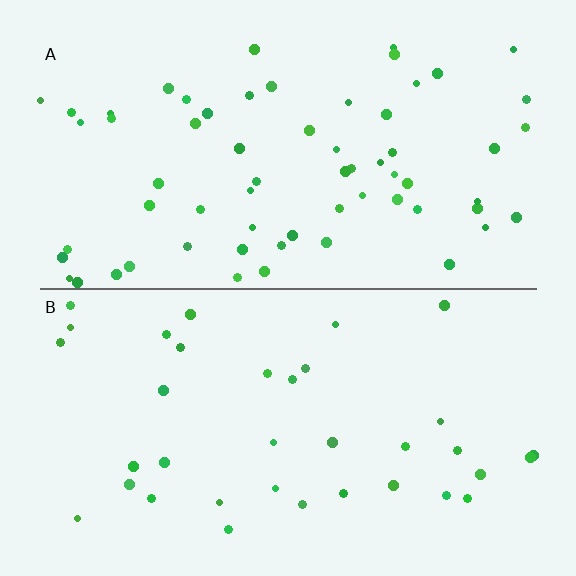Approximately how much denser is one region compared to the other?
Approximately 1.8× — region A over region B.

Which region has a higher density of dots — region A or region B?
A (the top).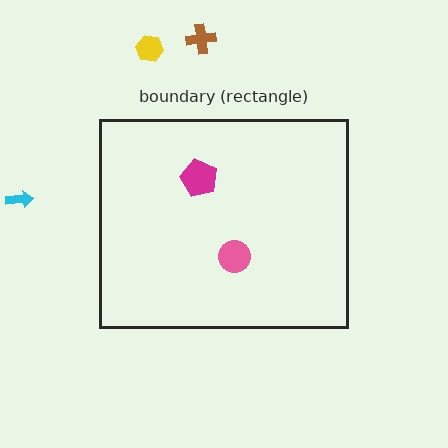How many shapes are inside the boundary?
2 inside, 3 outside.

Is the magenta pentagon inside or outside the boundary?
Inside.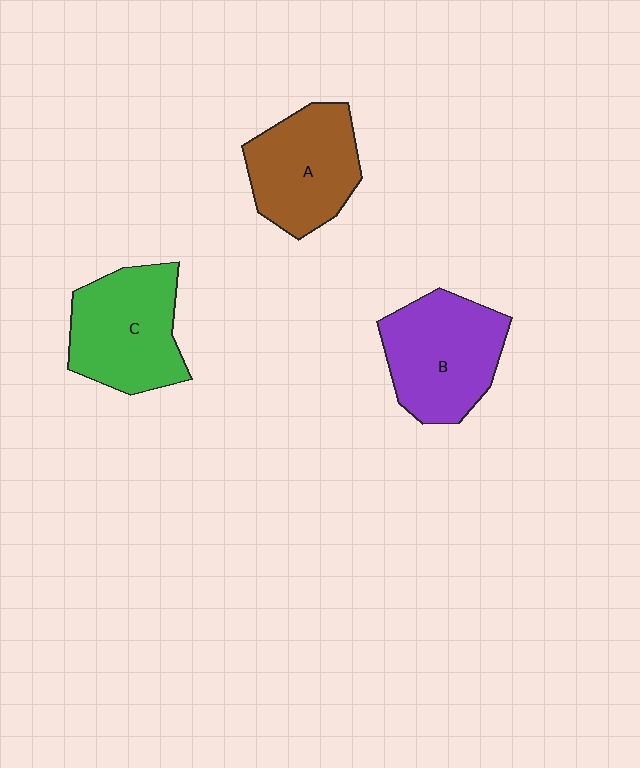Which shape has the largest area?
Shape B (purple).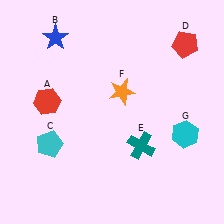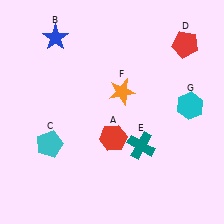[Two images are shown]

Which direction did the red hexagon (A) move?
The red hexagon (A) moved right.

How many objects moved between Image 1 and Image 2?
2 objects moved between the two images.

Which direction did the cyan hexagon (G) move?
The cyan hexagon (G) moved up.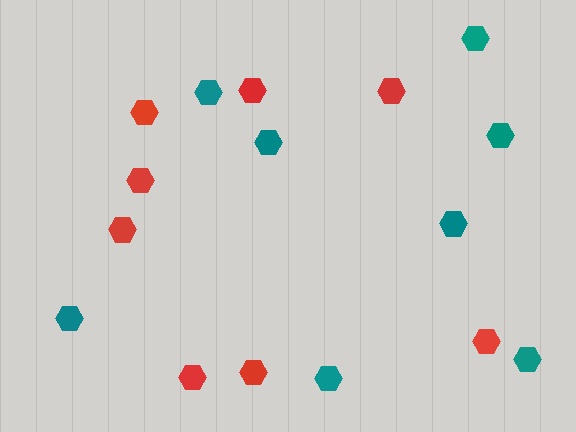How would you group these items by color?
There are 2 groups: one group of teal hexagons (8) and one group of red hexagons (8).